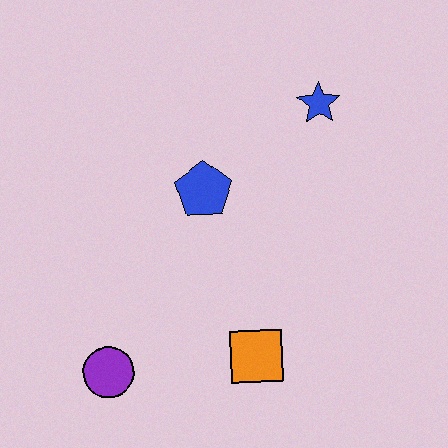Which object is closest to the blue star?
The blue pentagon is closest to the blue star.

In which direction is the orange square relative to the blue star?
The orange square is below the blue star.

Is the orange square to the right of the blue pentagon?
Yes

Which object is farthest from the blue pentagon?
The purple circle is farthest from the blue pentagon.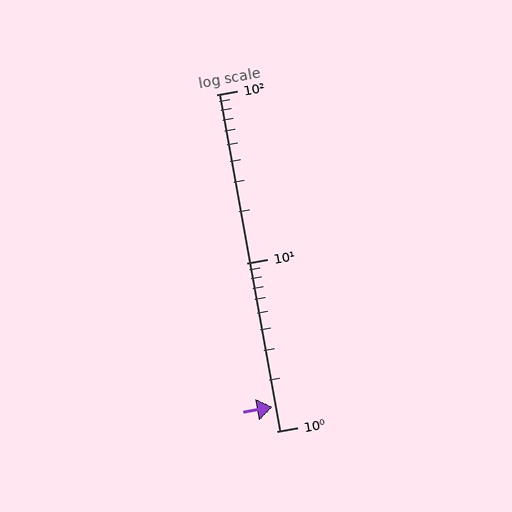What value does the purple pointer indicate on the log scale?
The pointer indicates approximately 1.4.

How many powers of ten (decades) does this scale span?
The scale spans 2 decades, from 1 to 100.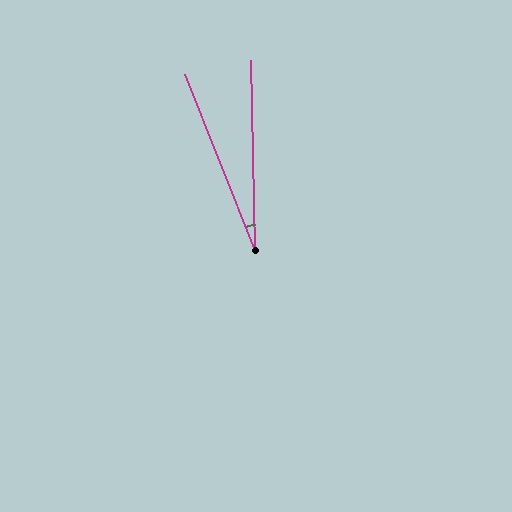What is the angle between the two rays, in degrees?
Approximately 20 degrees.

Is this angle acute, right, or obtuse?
It is acute.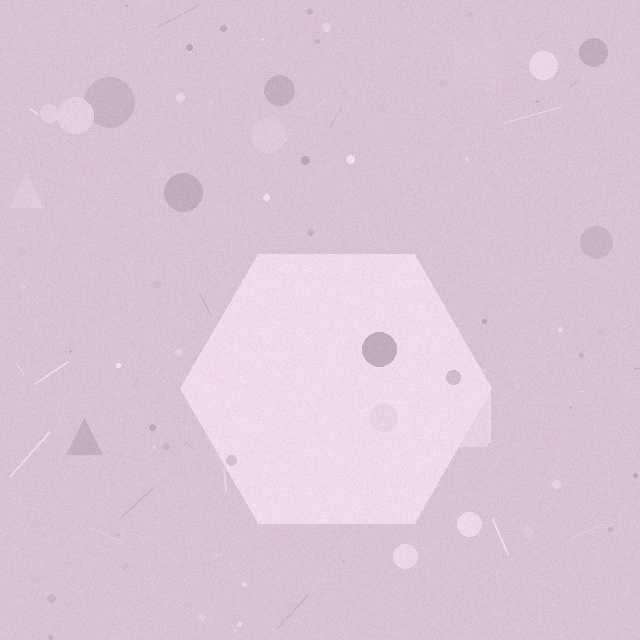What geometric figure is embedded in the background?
A hexagon is embedded in the background.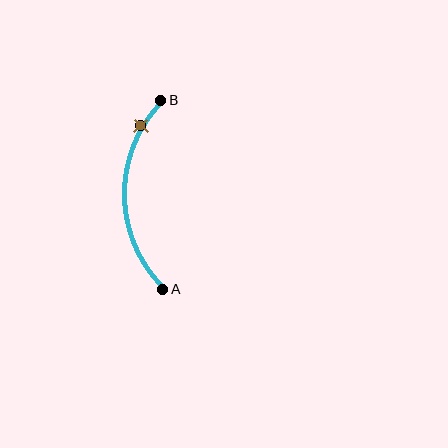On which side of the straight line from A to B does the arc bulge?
The arc bulges to the left of the straight line connecting A and B.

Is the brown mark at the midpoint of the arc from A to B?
No. The brown mark lies on the arc but is closer to endpoint B. The arc midpoint would be at the point on the curve equidistant along the arc from both A and B.